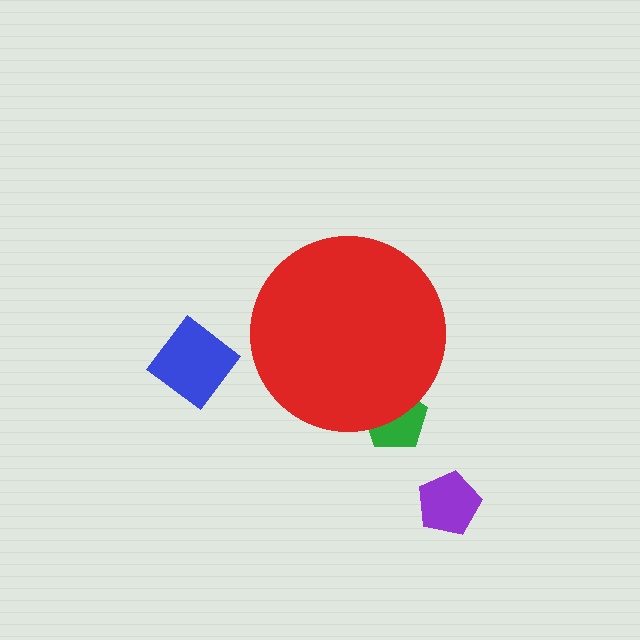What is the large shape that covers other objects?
A red circle.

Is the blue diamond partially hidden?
No, the blue diamond is fully visible.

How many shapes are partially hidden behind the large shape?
1 shape is partially hidden.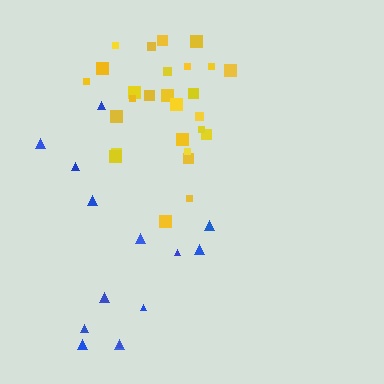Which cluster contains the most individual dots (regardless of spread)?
Yellow (27).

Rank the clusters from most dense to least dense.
yellow, blue.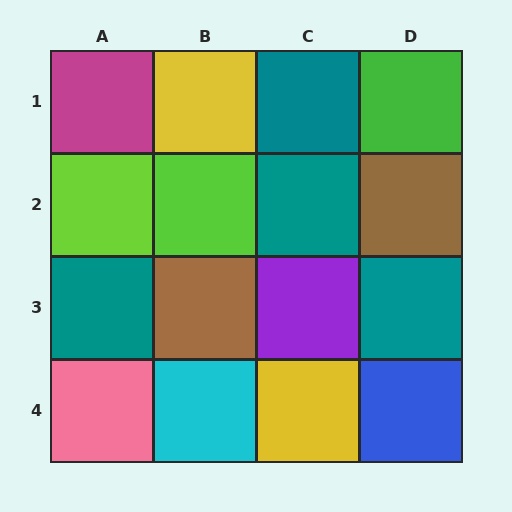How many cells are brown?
2 cells are brown.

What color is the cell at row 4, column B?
Cyan.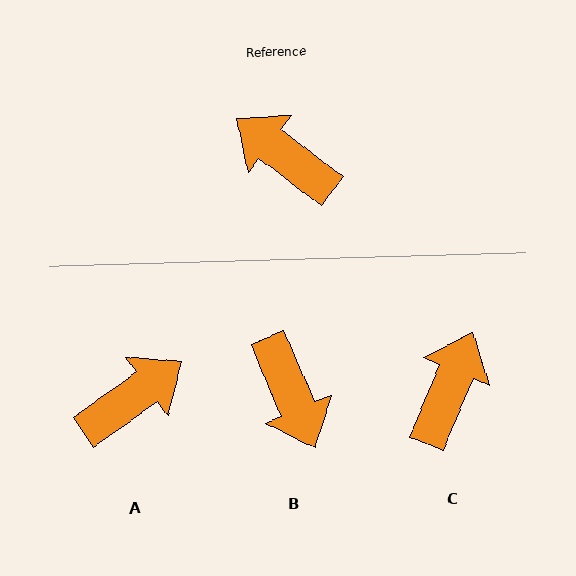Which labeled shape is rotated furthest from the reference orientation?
B, about 150 degrees away.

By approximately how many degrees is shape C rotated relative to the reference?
Approximately 76 degrees clockwise.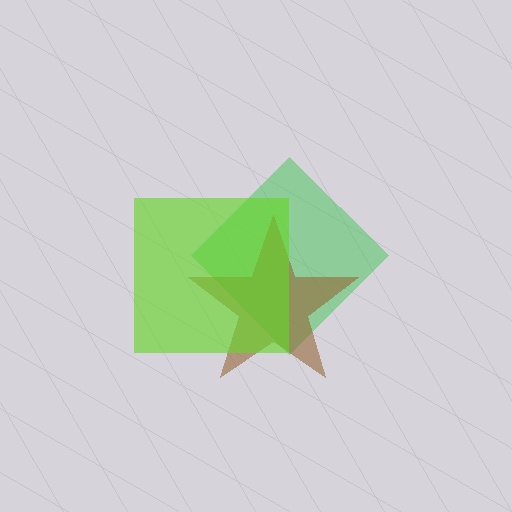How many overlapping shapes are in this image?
There are 3 overlapping shapes in the image.